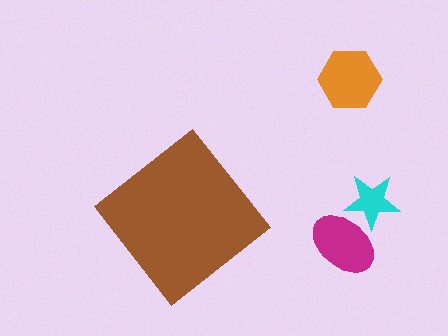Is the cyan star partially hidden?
No, the cyan star is fully visible.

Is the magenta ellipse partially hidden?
No, the magenta ellipse is fully visible.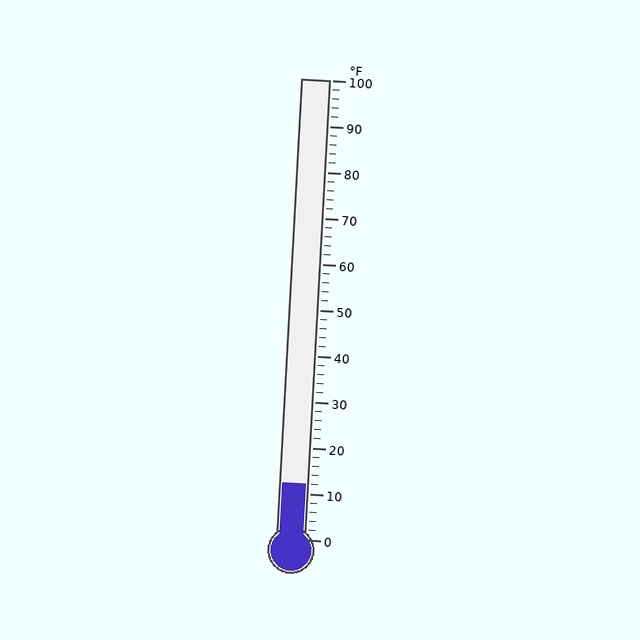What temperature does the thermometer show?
The thermometer shows approximately 12°F.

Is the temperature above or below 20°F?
The temperature is below 20°F.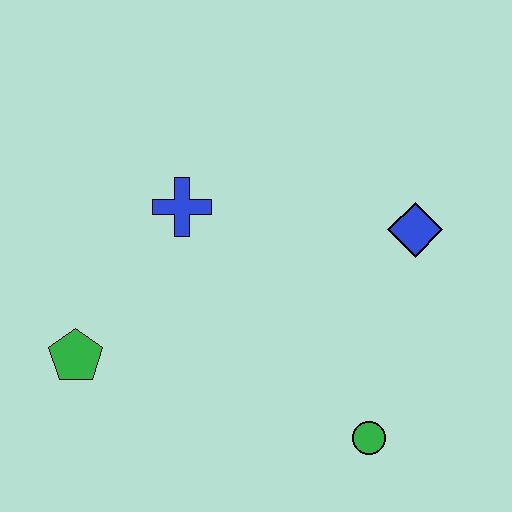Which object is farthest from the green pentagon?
The blue diamond is farthest from the green pentagon.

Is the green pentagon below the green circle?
No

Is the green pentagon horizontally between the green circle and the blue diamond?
No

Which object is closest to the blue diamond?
The green circle is closest to the blue diamond.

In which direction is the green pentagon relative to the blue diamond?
The green pentagon is to the left of the blue diamond.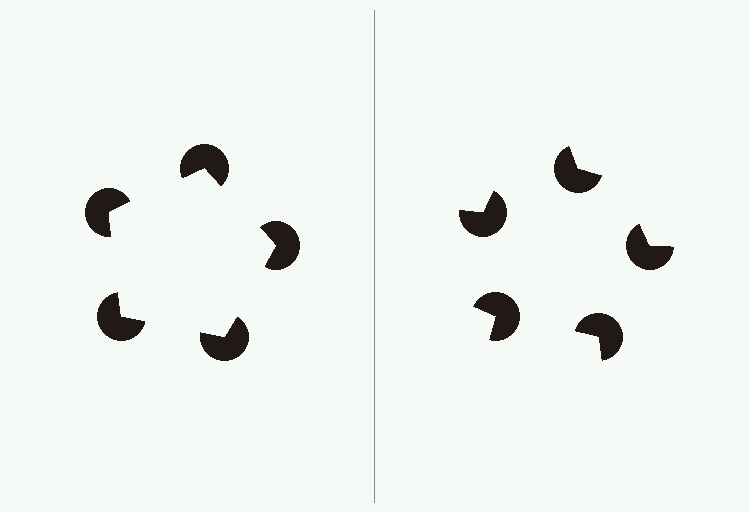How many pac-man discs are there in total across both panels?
10 — 5 on each side.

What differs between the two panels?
The pac-man discs are positioned identically on both sides; only the wedge orientations differ. On the left they align to a pentagon; on the right they are misaligned.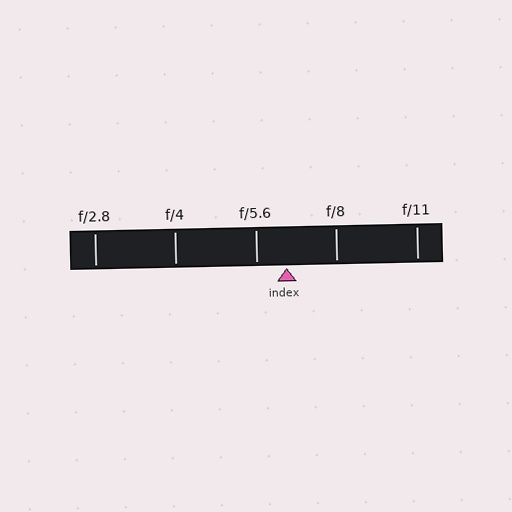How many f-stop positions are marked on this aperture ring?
There are 5 f-stop positions marked.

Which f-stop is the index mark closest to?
The index mark is closest to f/5.6.